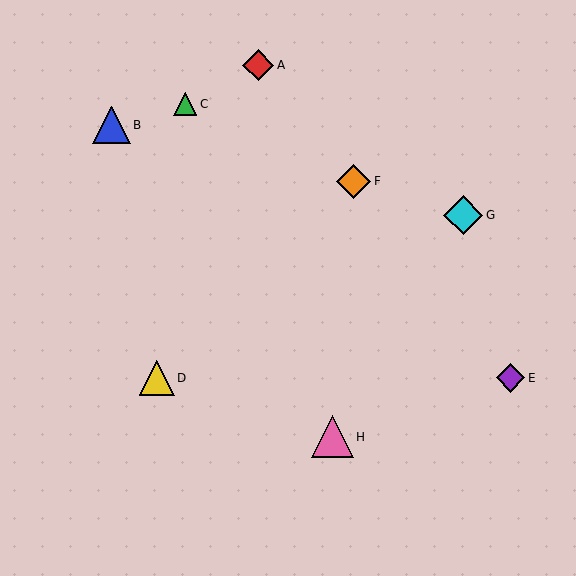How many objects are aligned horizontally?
2 objects (D, E) are aligned horizontally.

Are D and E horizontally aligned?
Yes, both are at y≈378.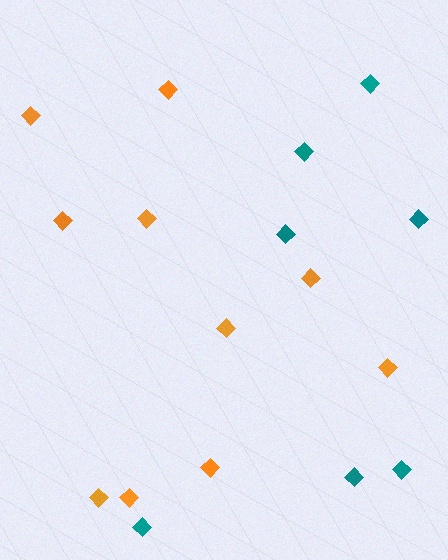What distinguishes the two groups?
There are 2 groups: one group of teal diamonds (7) and one group of orange diamonds (10).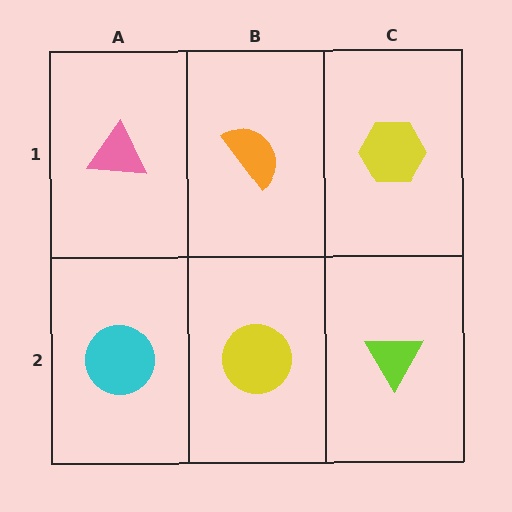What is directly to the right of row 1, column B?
A yellow hexagon.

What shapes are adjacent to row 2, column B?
An orange semicircle (row 1, column B), a cyan circle (row 2, column A), a lime triangle (row 2, column C).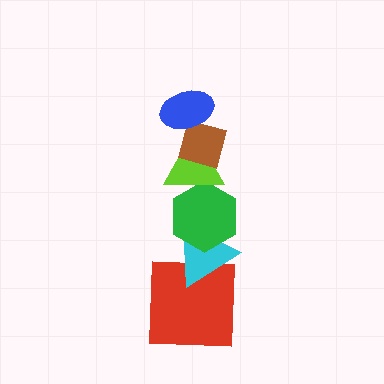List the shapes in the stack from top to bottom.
From top to bottom: the blue ellipse, the brown diamond, the lime triangle, the green hexagon, the cyan triangle, the red square.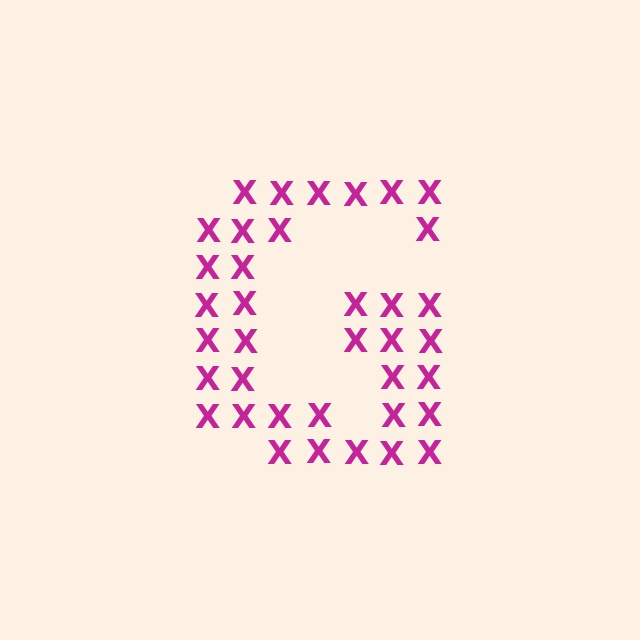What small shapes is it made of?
It is made of small letter X's.